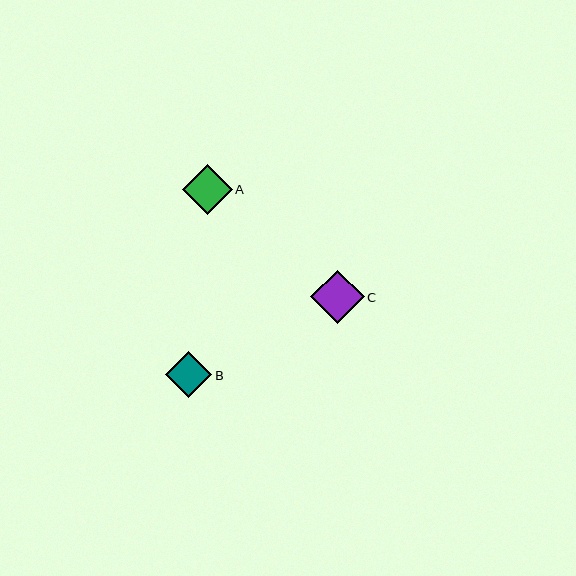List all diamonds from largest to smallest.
From largest to smallest: C, A, B.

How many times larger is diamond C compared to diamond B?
Diamond C is approximately 1.2 times the size of diamond B.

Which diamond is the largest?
Diamond C is the largest with a size of approximately 54 pixels.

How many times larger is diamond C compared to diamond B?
Diamond C is approximately 1.2 times the size of diamond B.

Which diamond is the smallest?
Diamond B is the smallest with a size of approximately 46 pixels.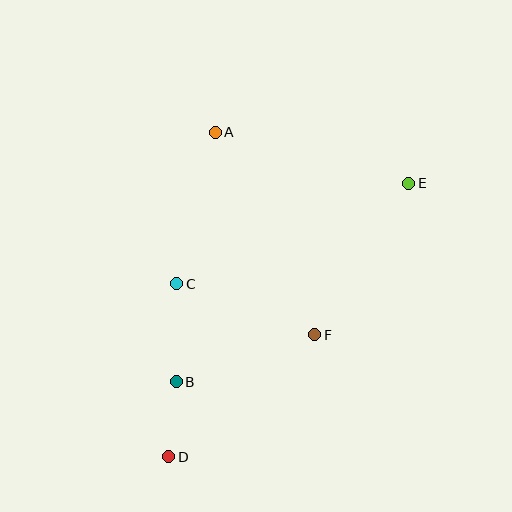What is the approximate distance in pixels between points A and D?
The distance between A and D is approximately 328 pixels.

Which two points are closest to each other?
Points B and D are closest to each other.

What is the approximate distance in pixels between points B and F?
The distance between B and F is approximately 146 pixels.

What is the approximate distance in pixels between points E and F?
The distance between E and F is approximately 178 pixels.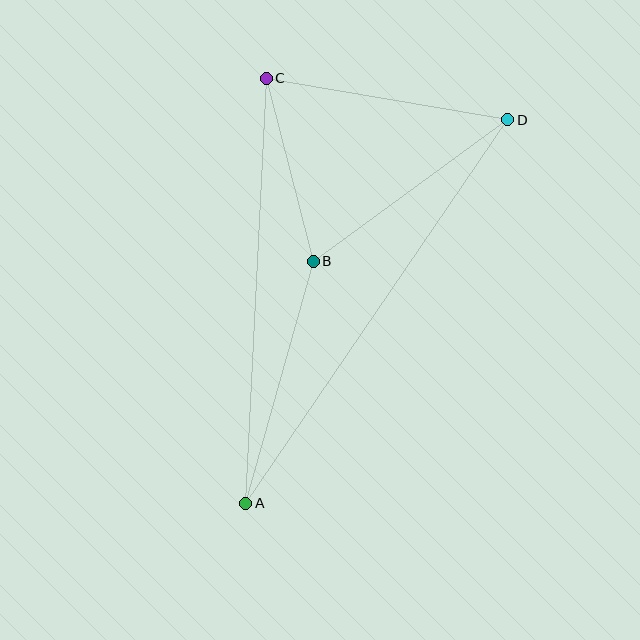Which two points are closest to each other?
Points B and C are closest to each other.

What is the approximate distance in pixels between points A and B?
The distance between A and B is approximately 251 pixels.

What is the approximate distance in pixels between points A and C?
The distance between A and C is approximately 425 pixels.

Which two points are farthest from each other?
Points A and D are farthest from each other.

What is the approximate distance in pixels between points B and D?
The distance between B and D is approximately 241 pixels.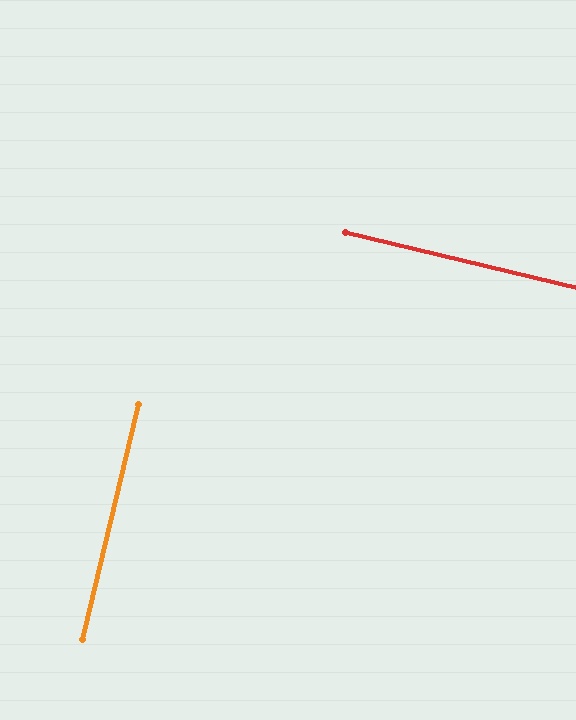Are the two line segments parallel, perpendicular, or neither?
Perpendicular — they meet at approximately 90°.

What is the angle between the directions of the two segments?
Approximately 90 degrees.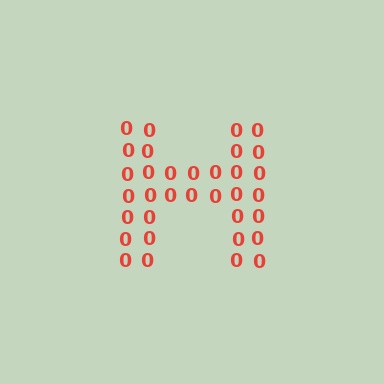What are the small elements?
The small elements are digit 0's.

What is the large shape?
The large shape is the letter H.